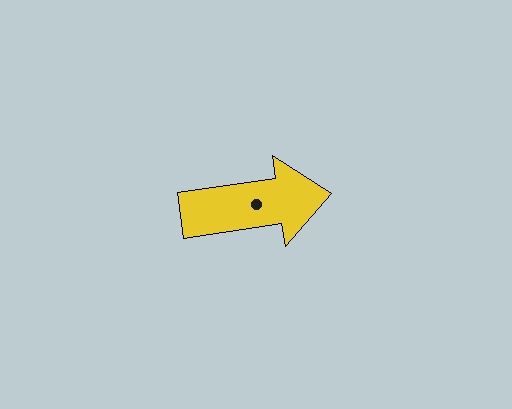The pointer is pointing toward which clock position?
Roughly 3 o'clock.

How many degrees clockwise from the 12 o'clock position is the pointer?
Approximately 82 degrees.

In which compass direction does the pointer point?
East.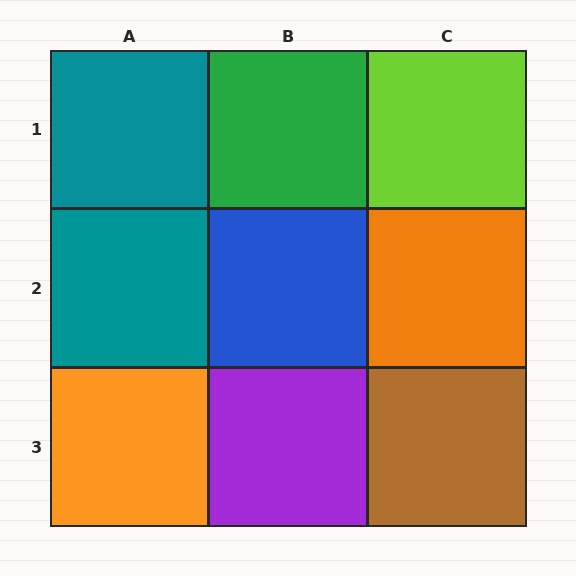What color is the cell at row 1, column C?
Lime.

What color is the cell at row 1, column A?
Teal.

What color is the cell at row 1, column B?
Green.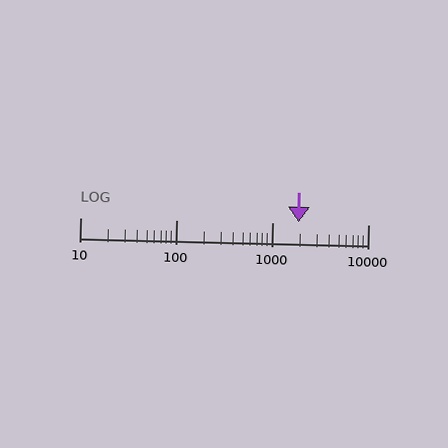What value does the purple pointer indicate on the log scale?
The pointer indicates approximately 1900.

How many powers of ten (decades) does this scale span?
The scale spans 3 decades, from 10 to 10000.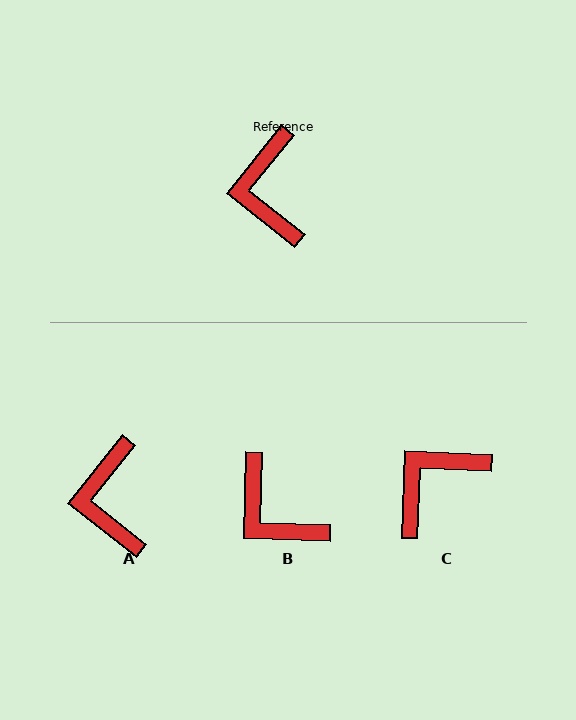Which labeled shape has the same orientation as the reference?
A.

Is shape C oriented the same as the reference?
No, it is off by about 54 degrees.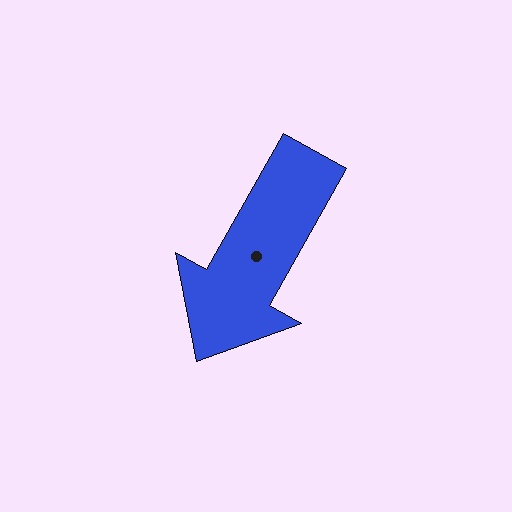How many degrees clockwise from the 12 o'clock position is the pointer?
Approximately 209 degrees.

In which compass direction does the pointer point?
Southwest.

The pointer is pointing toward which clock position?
Roughly 7 o'clock.